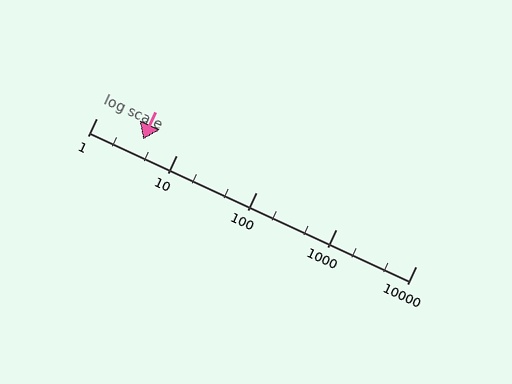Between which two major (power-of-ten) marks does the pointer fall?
The pointer is between 1 and 10.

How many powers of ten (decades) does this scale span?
The scale spans 4 decades, from 1 to 10000.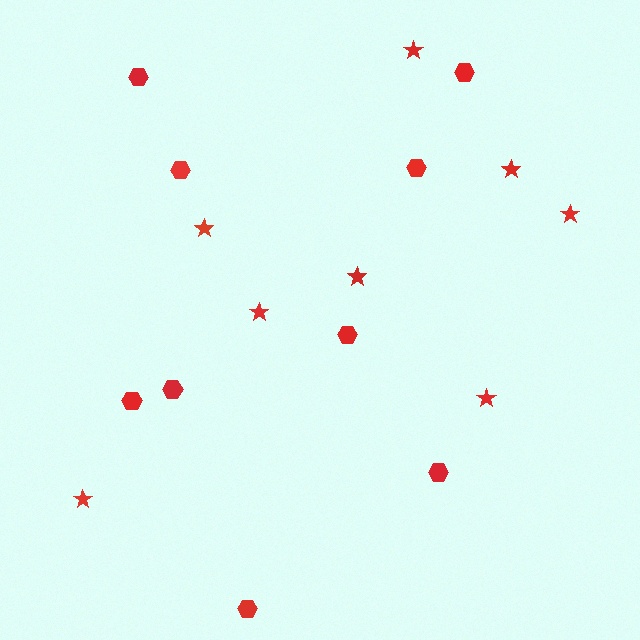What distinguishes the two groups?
There are 2 groups: one group of stars (8) and one group of hexagons (9).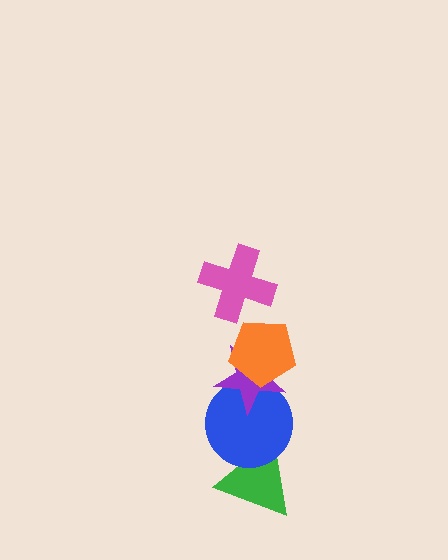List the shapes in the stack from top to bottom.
From top to bottom: the pink cross, the orange pentagon, the purple star, the blue circle, the green triangle.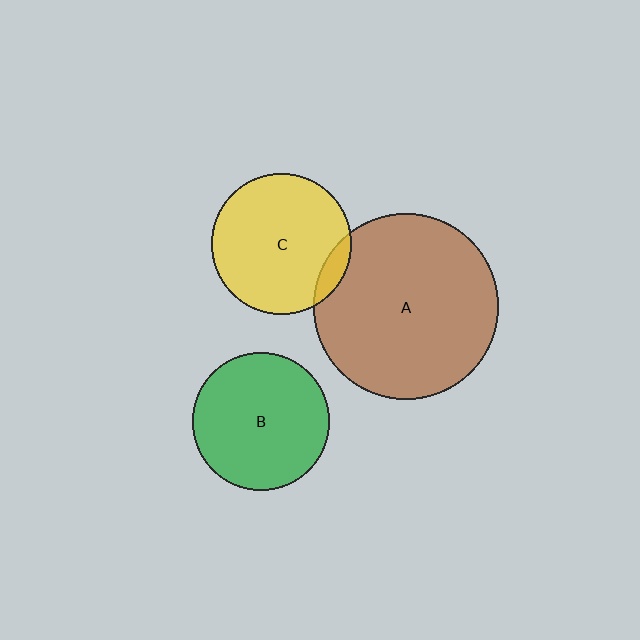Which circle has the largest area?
Circle A (brown).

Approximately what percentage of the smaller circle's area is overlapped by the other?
Approximately 10%.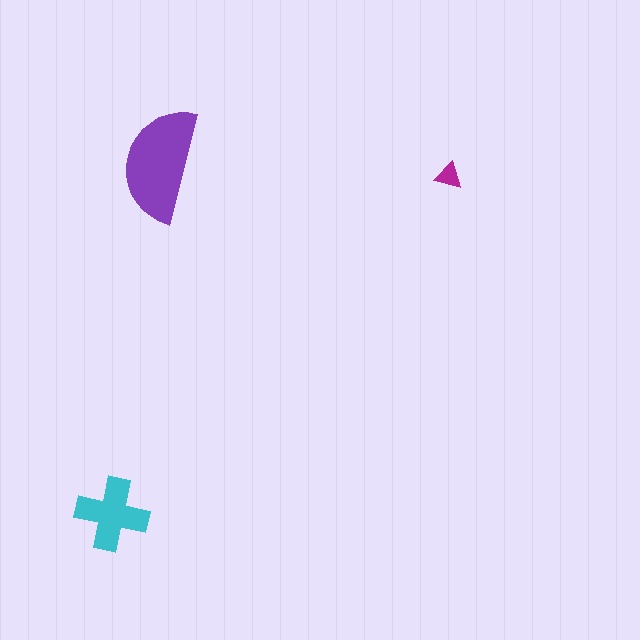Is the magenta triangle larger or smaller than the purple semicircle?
Smaller.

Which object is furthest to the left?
The cyan cross is leftmost.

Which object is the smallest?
The magenta triangle.